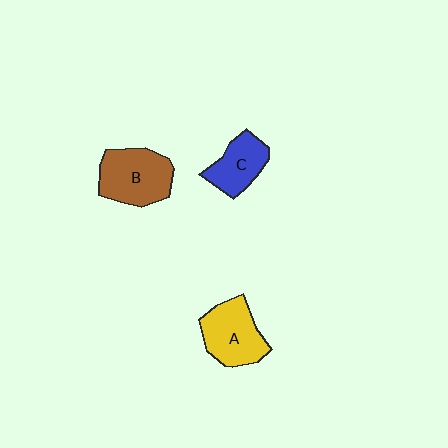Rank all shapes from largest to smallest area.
From largest to smallest: B (brown), A (yellow), C (blue).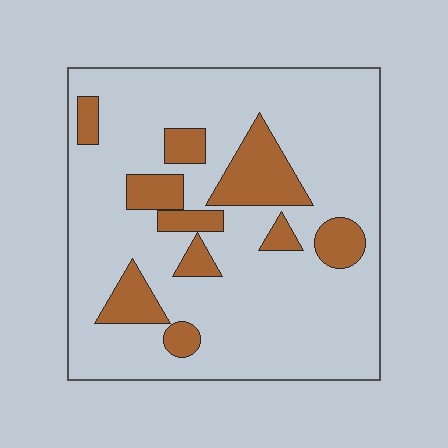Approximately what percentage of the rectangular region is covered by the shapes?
Approximately 20%.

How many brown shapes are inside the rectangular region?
10.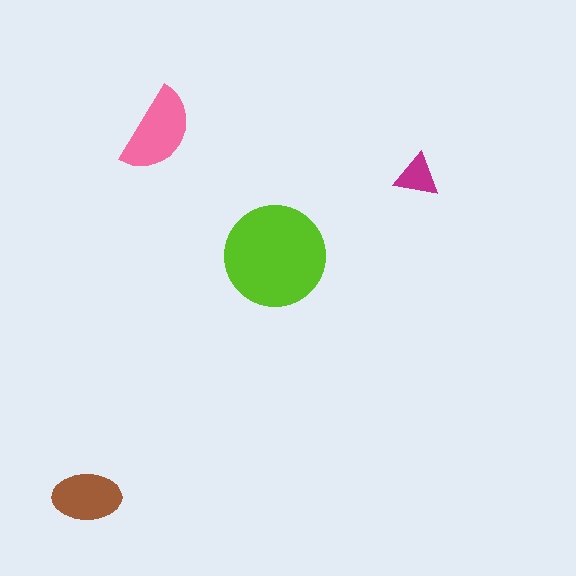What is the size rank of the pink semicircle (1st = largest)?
2nd.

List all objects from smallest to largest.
The magenta triangle, the brown ellipse, the pink semicircle, the lime circle.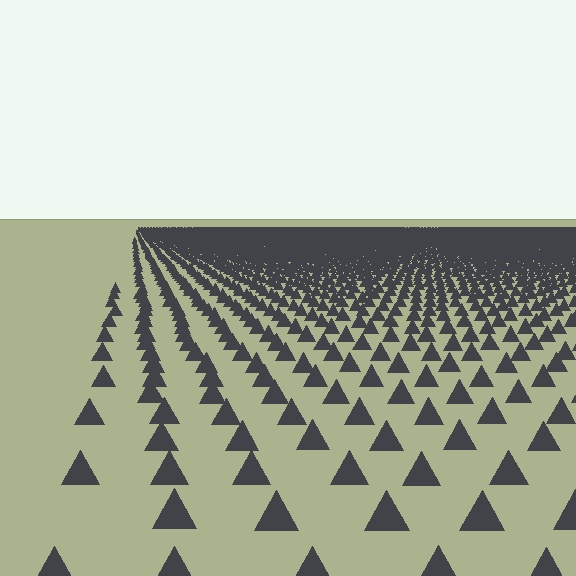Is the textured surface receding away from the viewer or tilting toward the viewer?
The surface is receding away from the viewer. Texture elements get smaller and denser toward the top.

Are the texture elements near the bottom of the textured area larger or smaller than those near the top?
Larger. Near the bottom, elements are closer to the viewer and appear at a bigger on-screen size.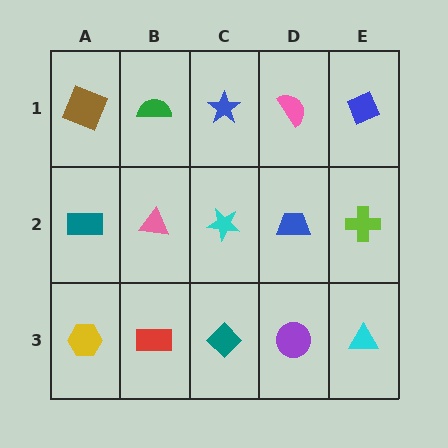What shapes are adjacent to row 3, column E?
A lime cross (row 2, column E), a purple circle (row 3, column D).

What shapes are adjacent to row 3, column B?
A pink triangle (row 2, column B), a yellow hexagon (row 3, column A), a teal diamond (row 3, column C).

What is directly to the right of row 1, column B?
A blue star.